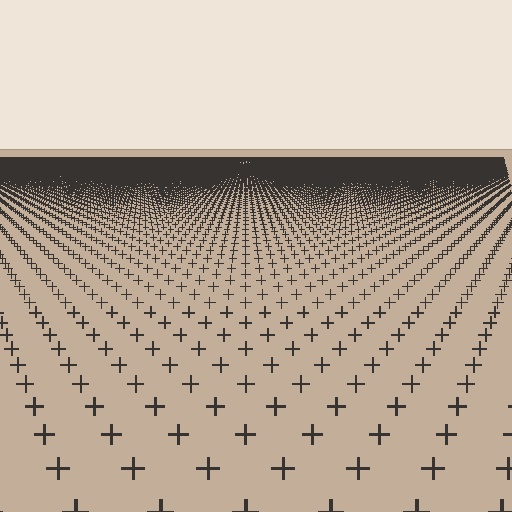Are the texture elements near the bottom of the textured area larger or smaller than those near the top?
Larger. Near the bottom, elements are closer to the viewer and appear at a bigger on-screen size.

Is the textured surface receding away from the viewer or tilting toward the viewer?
The surface is receding away from the viewer. Texture elements get smaller and denser toward the top.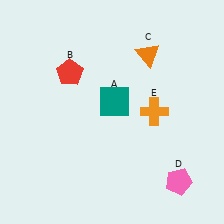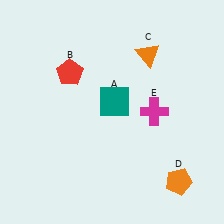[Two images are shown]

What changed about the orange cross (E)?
In Image 1, E is orange. In Image 2, it changed to magenta.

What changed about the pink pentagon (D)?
In Image 1, D is pink. In Image 2, it changed to orange.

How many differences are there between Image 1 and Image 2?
There are 2 differences between the two images.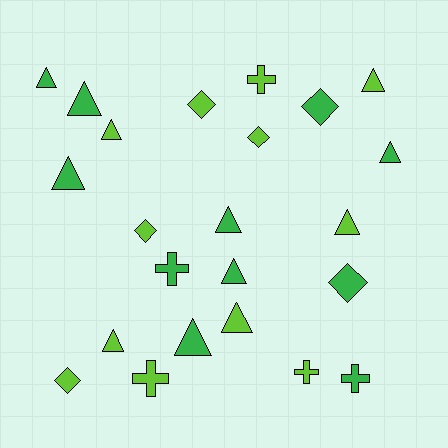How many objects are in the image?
There are 23 objects.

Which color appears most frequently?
Lime, with 12 objects.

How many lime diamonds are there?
There are 4 lime diamonds.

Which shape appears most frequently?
Triangle, with 12 objects.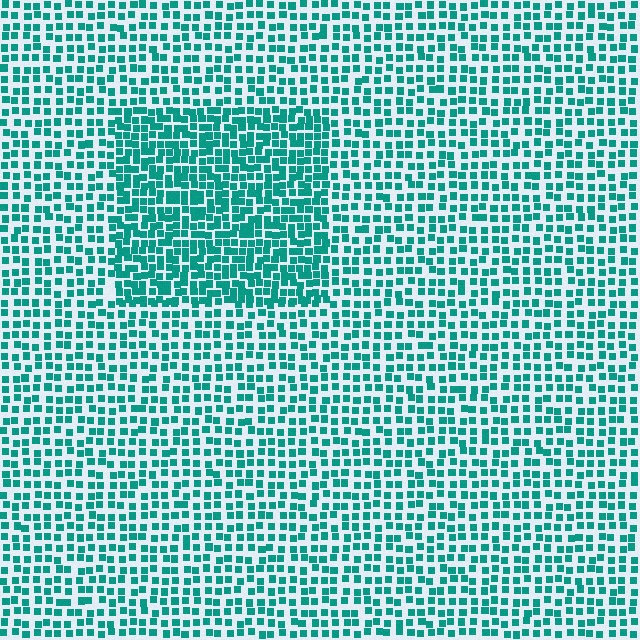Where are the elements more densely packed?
The elements are more densely packed inside the rectangle boundary.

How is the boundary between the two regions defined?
The boundary is defined by a change in element density (approximately 1.7x ratio). All elements are the same color, size, and shape.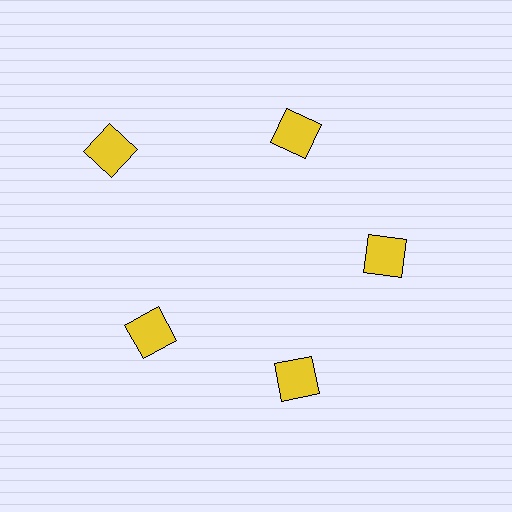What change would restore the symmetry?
The symmetry would be restored by moving it inward, back onto the ring so that all 5 squares sit at equal angles and equal distance from the center.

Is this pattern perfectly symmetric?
No. The 5 yellow squares are arranged in a ring, but one element near the 10 o'clock position is pushed outward from the center, breaking the 5-fold rotational symmetry.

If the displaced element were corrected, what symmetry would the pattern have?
It would have 5-fold rotational symmetry — the pattern would map onto itself every 72 degrees.